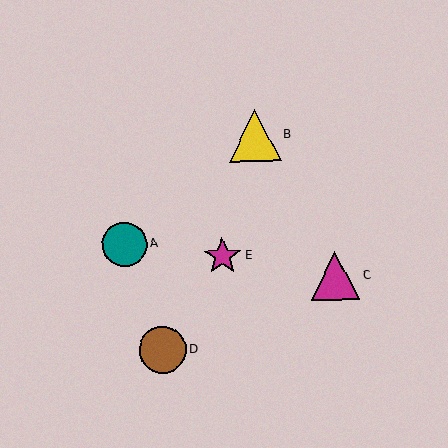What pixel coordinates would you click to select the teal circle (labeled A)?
Click at (125, 244) to select the teal circle A.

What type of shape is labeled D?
Shape D is a brown circle.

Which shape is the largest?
The yellow triangle (labeled B) is the largest.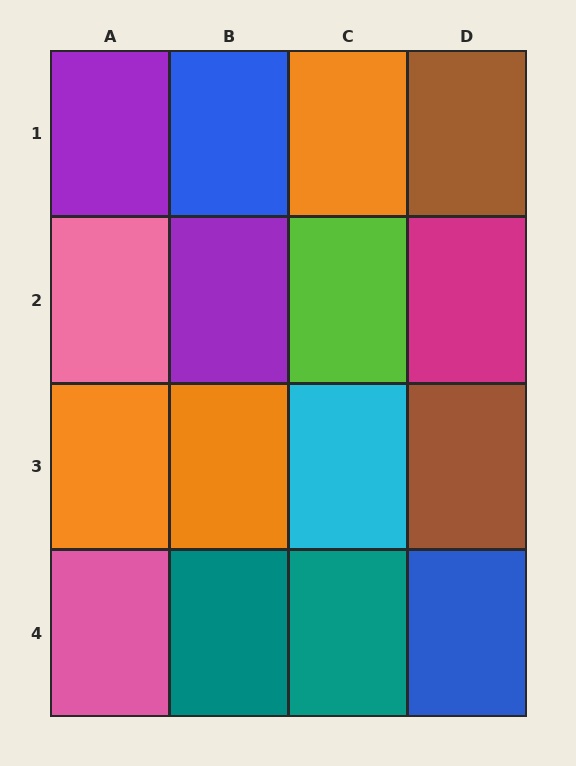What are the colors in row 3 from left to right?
Orange, orange, cyan, brown.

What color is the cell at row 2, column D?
Magenta.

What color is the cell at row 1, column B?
Blue.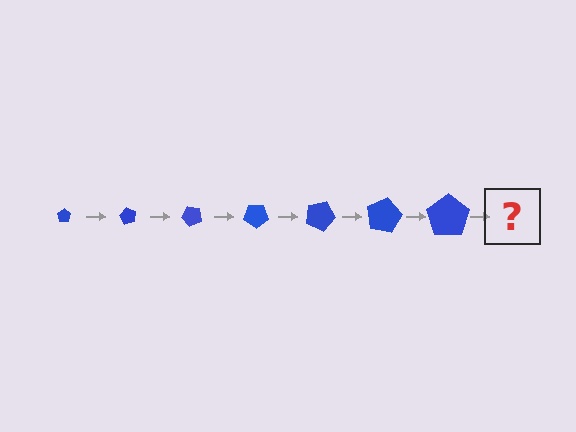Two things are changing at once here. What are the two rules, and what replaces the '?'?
The two rules are that the pentagon grows larger each step and it rotates 60 degrees each step. The '?' should be a pentagon, larger than the previous one and rotated 420 degrees from the start.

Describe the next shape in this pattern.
It should be a pentagon, larger than the previous one and rotated 420 degrees from the start.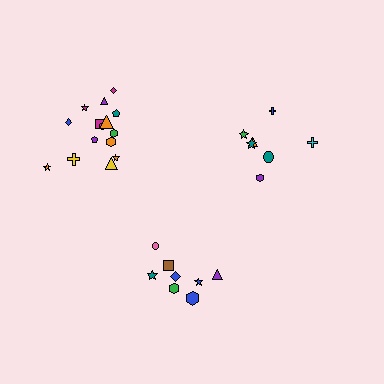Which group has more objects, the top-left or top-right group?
The top-left group.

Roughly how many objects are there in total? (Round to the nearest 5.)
Roughly 30 objects in total.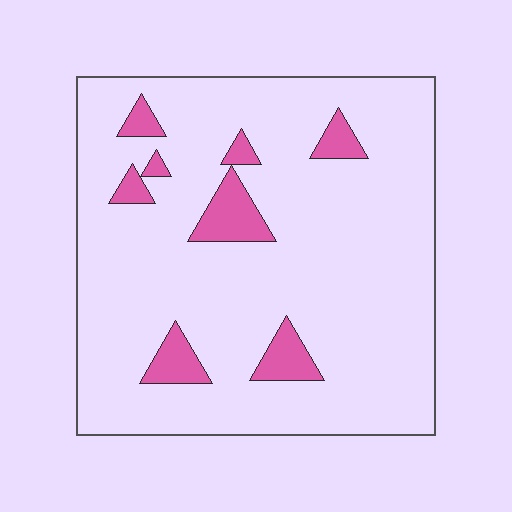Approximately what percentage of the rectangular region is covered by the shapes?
Approximately 10%.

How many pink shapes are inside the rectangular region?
8.